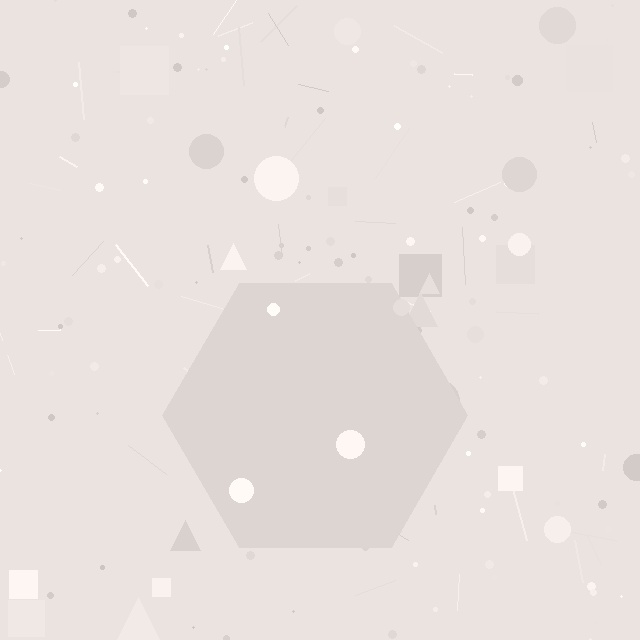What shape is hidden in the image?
A hexagon is hidden in the image.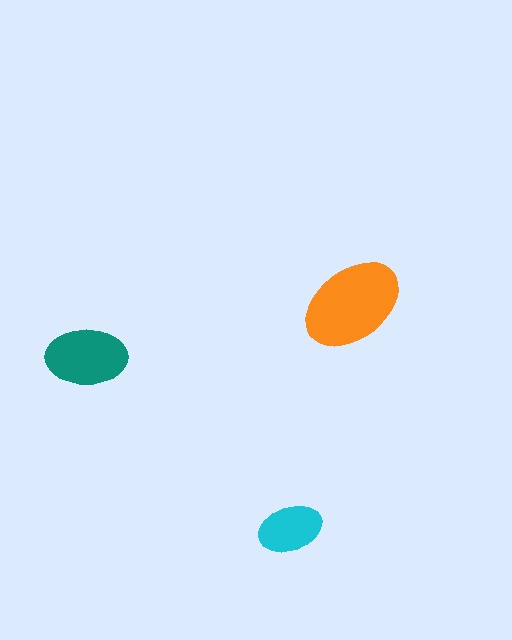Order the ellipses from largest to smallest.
the orange one, the teal one, the cyan one.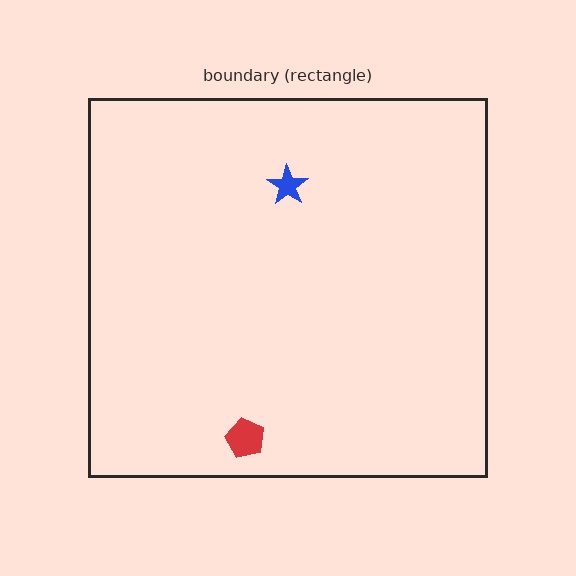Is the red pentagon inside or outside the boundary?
Inside.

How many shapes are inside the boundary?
2 inside, 0 outside.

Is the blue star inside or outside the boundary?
Inside.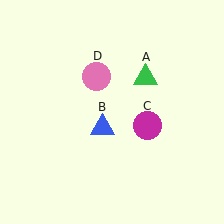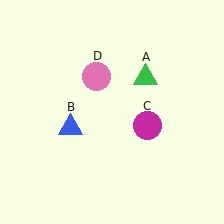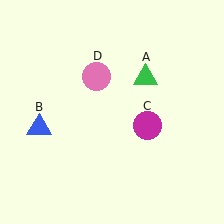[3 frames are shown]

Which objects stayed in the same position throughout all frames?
Green triangle (object A) and magenta circle (object C) and pink circle (object D) remained stationary.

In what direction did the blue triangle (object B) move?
The blue triangle (object B) moved left.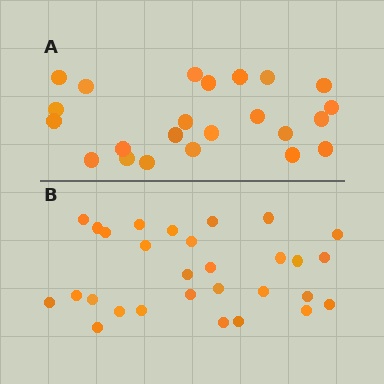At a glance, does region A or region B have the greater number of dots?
Region B (the bottom region) has more dots.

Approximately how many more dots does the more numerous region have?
Region B has about 6 more dots than region A.